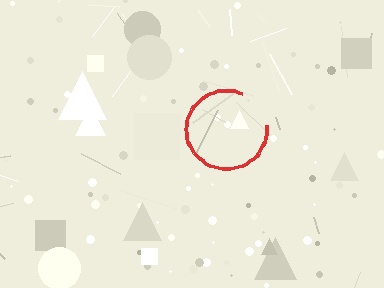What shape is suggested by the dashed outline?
The dashed outline suggests a circle.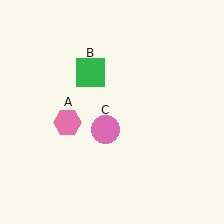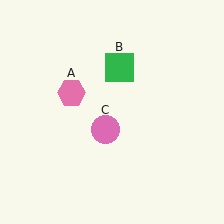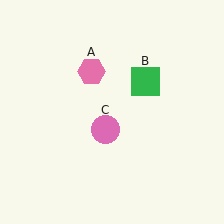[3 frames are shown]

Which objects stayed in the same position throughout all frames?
Pink circle (object C) remained stationary.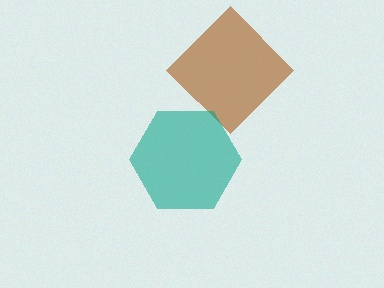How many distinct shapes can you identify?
There are 2 distinct shapes: a brown diamond, a teal hexagon.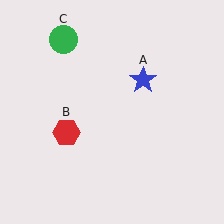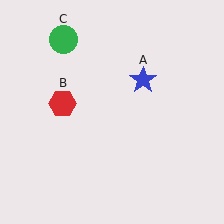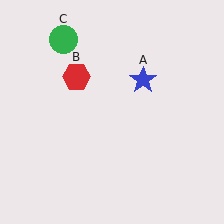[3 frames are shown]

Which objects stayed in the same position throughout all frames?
Blue star (object A) and green circle (object C) remained stationary.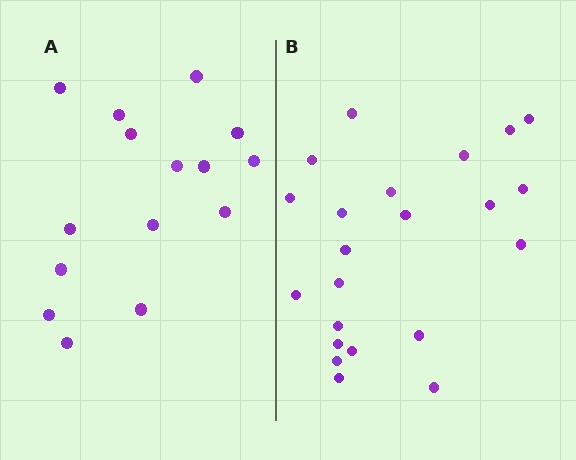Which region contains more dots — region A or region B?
Region B (the right region) has more dots.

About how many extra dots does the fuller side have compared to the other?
Region B has roughly 8 or so more dots than region A.